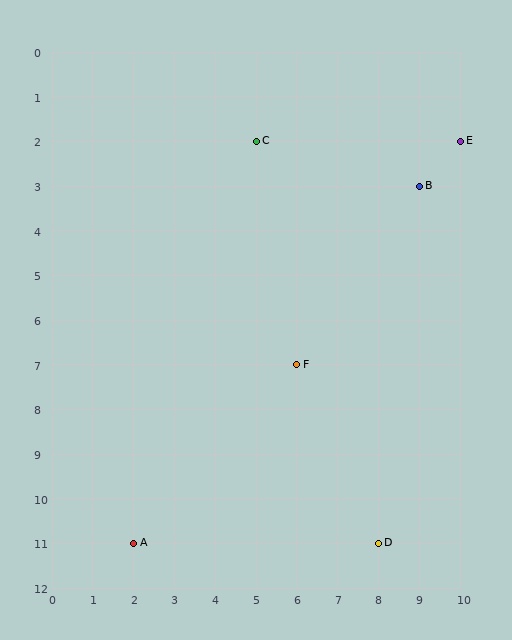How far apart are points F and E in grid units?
Points F and E are 4 columns and 5 rows apart (about 6.4 grid units diagonally).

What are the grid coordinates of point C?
Point C is at grid coordinates (5, 2).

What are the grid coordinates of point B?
Point B is at grid coordinates (9, 3).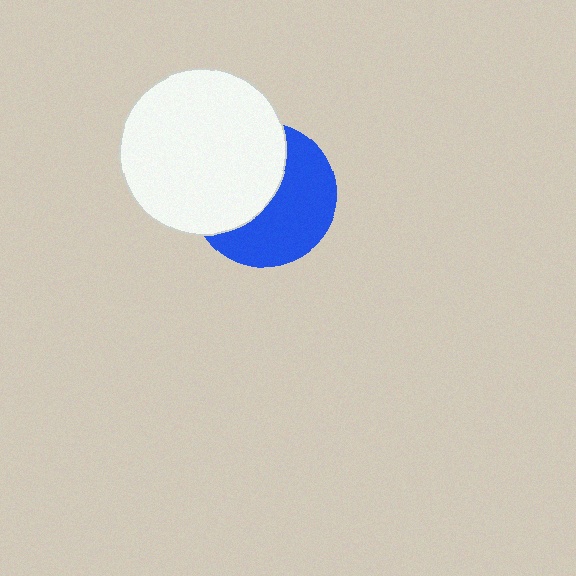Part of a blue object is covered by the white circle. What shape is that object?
It is a circle.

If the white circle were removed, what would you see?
You would see the complete blue circle.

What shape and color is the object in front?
The object in front is a white circle.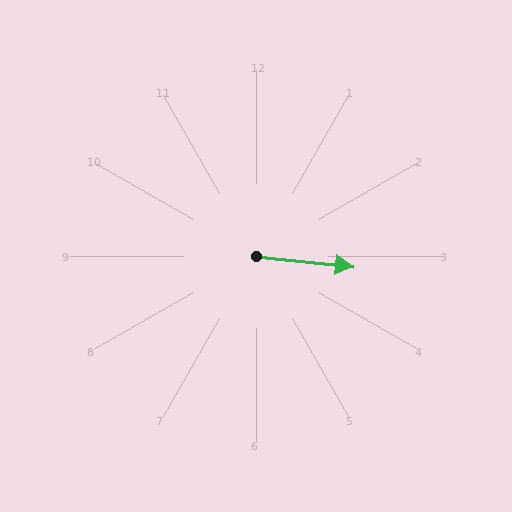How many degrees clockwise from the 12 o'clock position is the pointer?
Approximately 96 degrees.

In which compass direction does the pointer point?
East.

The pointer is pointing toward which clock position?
Roughly 3 o'clock.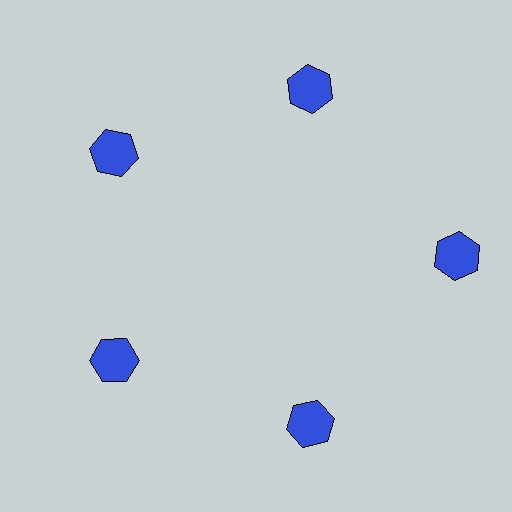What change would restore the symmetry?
The symmetry would be restored by moving it inward, back onto the ring so that all 5 hexagons sit at equal angles and equal distance from the center.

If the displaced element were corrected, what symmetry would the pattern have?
It would have 5-fold rotational symmetry — the pattern would map onto itself every 72 degrees.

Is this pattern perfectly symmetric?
No. The 5 blue hexagons are arranged in a ring, but one element near the 3 o'clock position is pushed outward from the center, breaking the 5-fold rotational symmetry.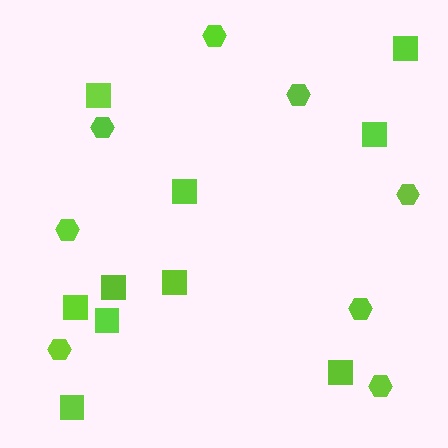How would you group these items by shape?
There are 2 groups: one group of hexagons (8) and one group of squares (10).